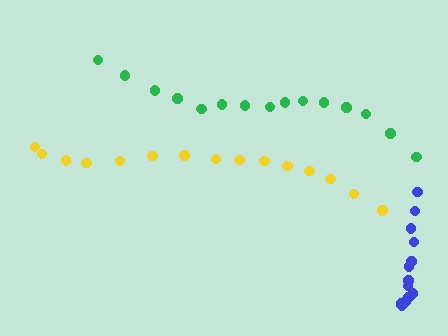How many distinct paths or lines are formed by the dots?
There are 3 distinct paths.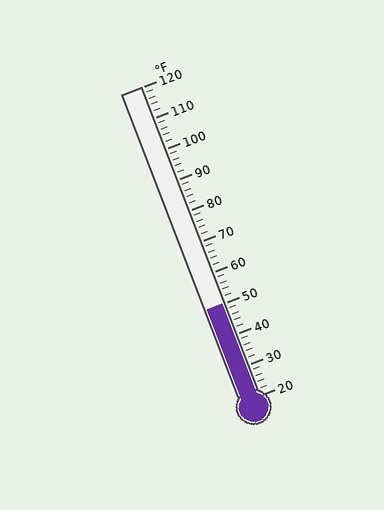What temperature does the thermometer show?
The thermometer shows approximately 50°F.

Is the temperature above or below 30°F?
The temperature is above 30°F.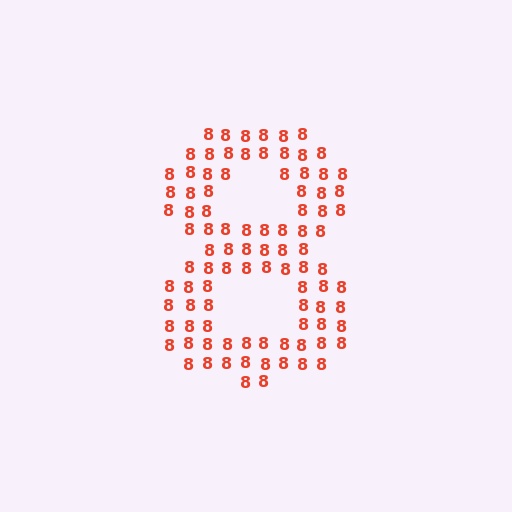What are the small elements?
The small elements are digit 8's.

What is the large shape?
The large shape is the digit 8.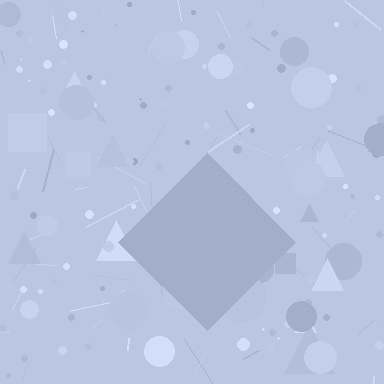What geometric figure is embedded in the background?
A diamond is embedded in the background.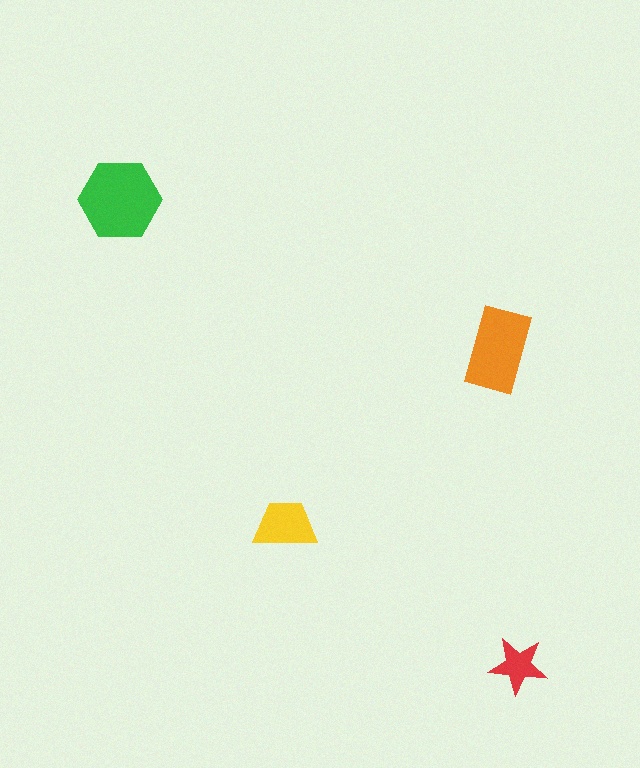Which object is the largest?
The green hexagon.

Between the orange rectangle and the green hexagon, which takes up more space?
The green hexagon.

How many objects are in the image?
There are 4 objects in the image.